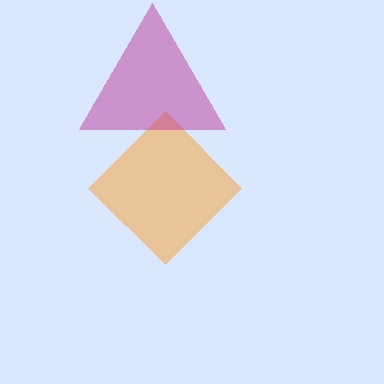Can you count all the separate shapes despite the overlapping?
Yes, there are 2 separate shapes.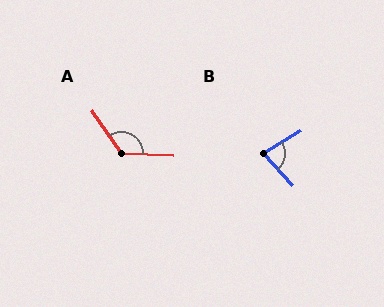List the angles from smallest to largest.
B (79°), A (126°).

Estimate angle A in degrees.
Approximately 126 degrees.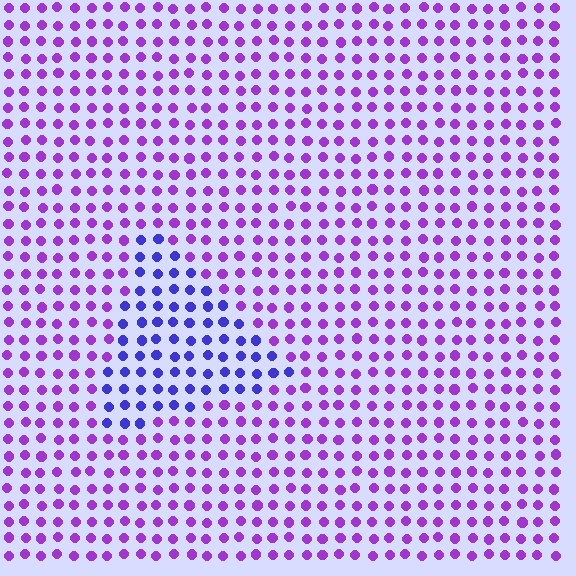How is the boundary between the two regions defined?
The boundary is defined purely by a slight shift in hue (about 39 degrees). Spacing, size, and orientation are identical on both sides.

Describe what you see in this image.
The image is filled with small purple elements in a uniform arrangement. A triangle-shaped region is visible where the elements are tinted to a slightly different hue, forming a subtle color boundary.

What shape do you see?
I see a triangle.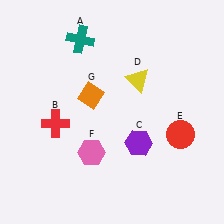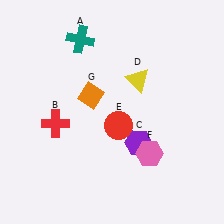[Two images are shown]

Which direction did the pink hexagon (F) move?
The pink hexagon (F) moved right.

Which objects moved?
The objects that moved are: the red circle (E), the pink hexagon (F).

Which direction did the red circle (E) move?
The red circle (E) moved left.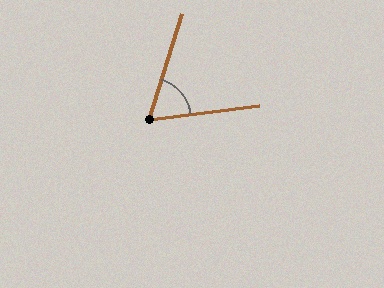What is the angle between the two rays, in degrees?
Approximately 66 degrees.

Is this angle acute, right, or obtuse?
It is acute.